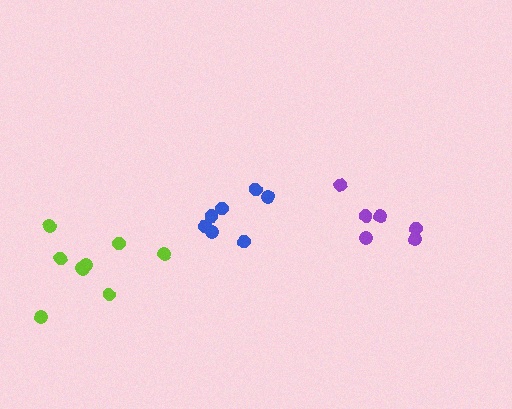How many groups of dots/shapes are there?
There are 3 groups.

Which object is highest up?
The blue cluster is topmost.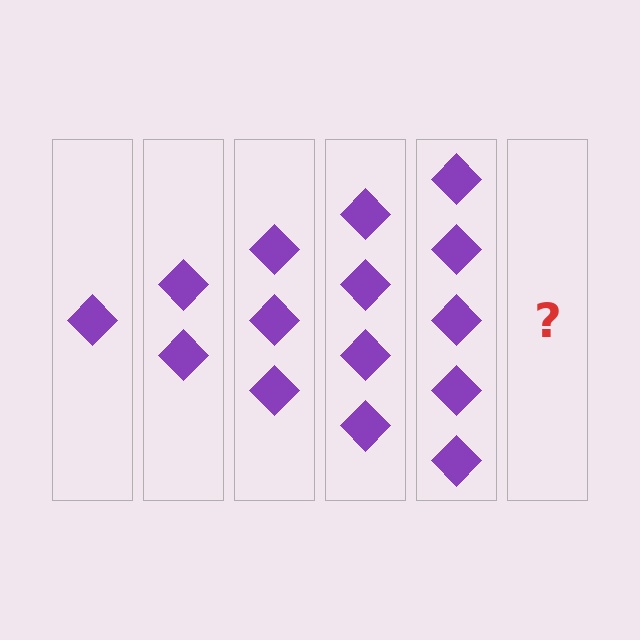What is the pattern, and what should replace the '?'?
The pattern is that each step adds one more diamond. The '?' should be 6 diamonds.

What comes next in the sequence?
The next element should be 6 diamonds.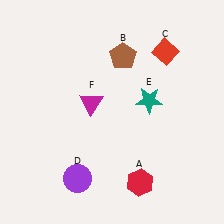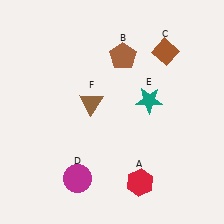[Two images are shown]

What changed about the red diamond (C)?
In Image 1, C is red. In Image 2, it changed to brown.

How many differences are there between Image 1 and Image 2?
There are 3 differences between the two images.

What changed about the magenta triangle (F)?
In Image 1, F is magenta. In Image 2, it changed to brown.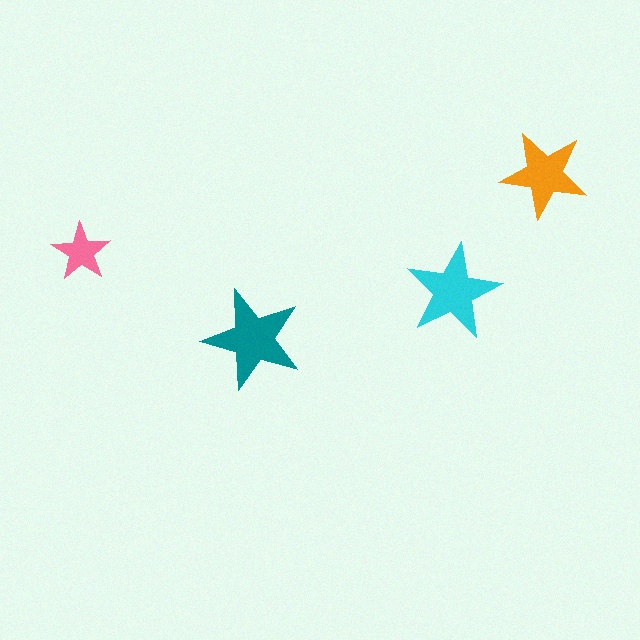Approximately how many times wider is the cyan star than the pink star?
About 1.5 times wider.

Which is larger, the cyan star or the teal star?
The teal one.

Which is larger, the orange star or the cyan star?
The cyan one.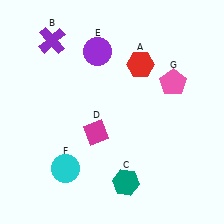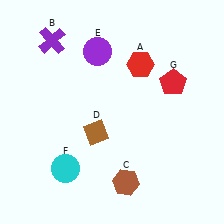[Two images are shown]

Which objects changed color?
C changed from teal to brown. D changed from magenta to brown. G changed from pink to red.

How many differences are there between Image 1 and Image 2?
There are 3 differences between the two images.